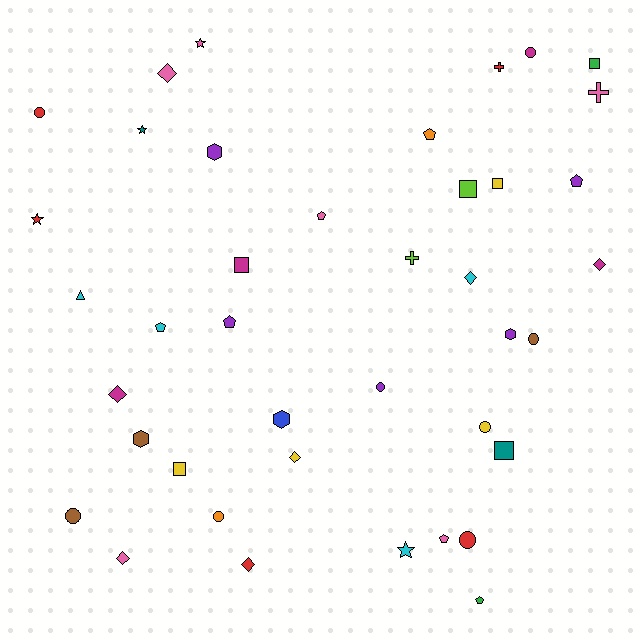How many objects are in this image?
There are 40 objects.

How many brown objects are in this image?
There are 3 brown objects.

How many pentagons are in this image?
There are 7 pentagons.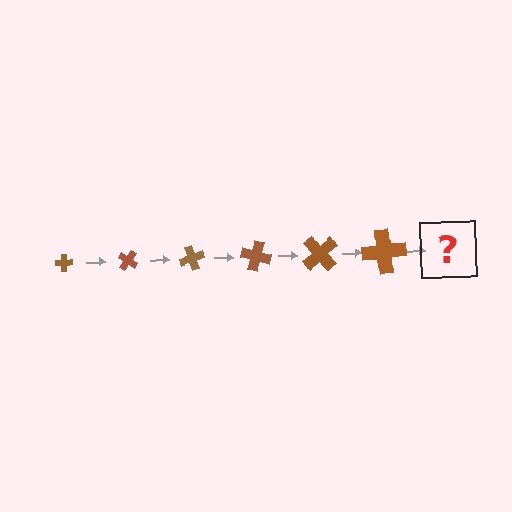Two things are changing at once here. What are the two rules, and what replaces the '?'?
The two rules are that the cross grows larger each step and it rotates 35 degrees each step. The '?' should be a cross, larger than the previous one and rotated 210 degrees from the start.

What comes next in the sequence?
The next element should be a cross, larger than the previous one and rotated 210 degrees from the start.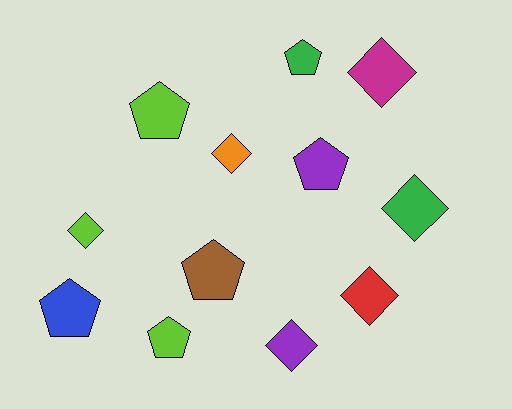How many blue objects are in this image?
There is 1 blue object.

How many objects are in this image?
There are 12 objects.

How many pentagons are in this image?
There are 6 pentagons.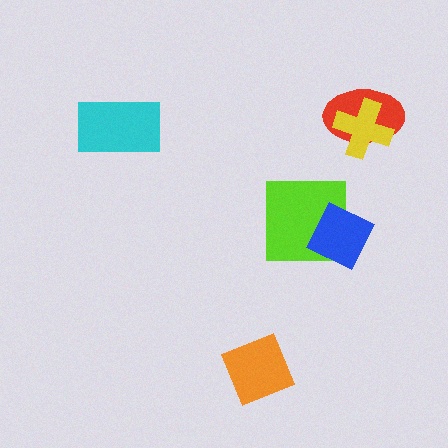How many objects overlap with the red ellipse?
1 object overlaps with the red ellipse.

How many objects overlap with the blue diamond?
1 object overlaps with the blue diamond.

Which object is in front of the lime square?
The blue diamond is in front of the lime square.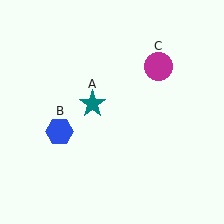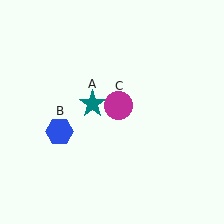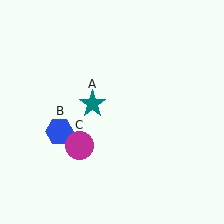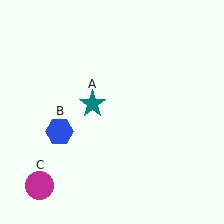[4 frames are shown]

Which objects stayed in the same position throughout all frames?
Teal star (object A) and blue hexagon (object B) remained stationary.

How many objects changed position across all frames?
1 object changed position: magenta circle (object C).